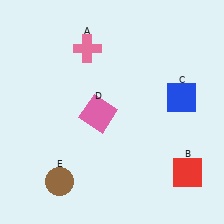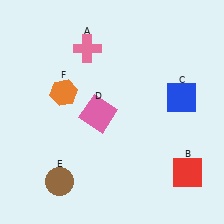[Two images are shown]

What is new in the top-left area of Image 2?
An orange hexagon (F) was added in the top-left area of Image 2.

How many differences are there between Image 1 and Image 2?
There is 1 difference between the two images.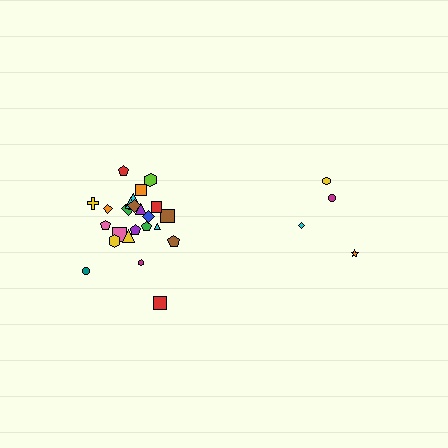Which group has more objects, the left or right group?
The left group.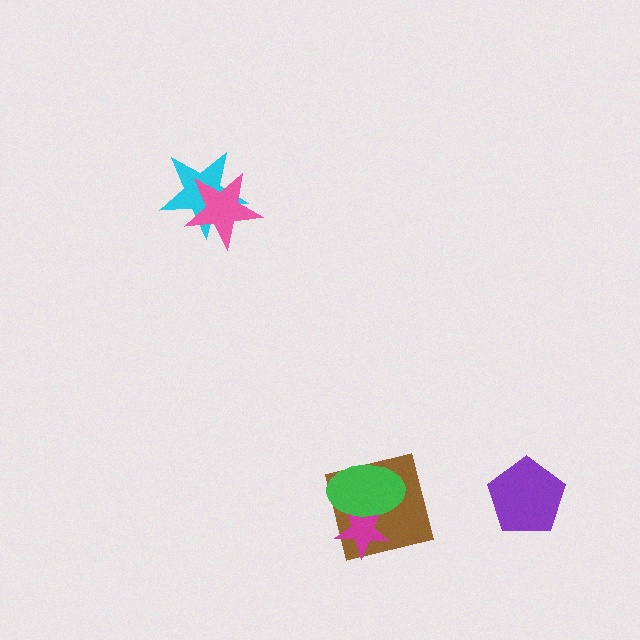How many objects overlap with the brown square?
2 objects overlap with the brown square.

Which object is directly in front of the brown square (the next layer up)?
The magenta star is directly in front of the brown square.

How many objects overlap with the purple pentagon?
0 objects overlap with the purple pentagon.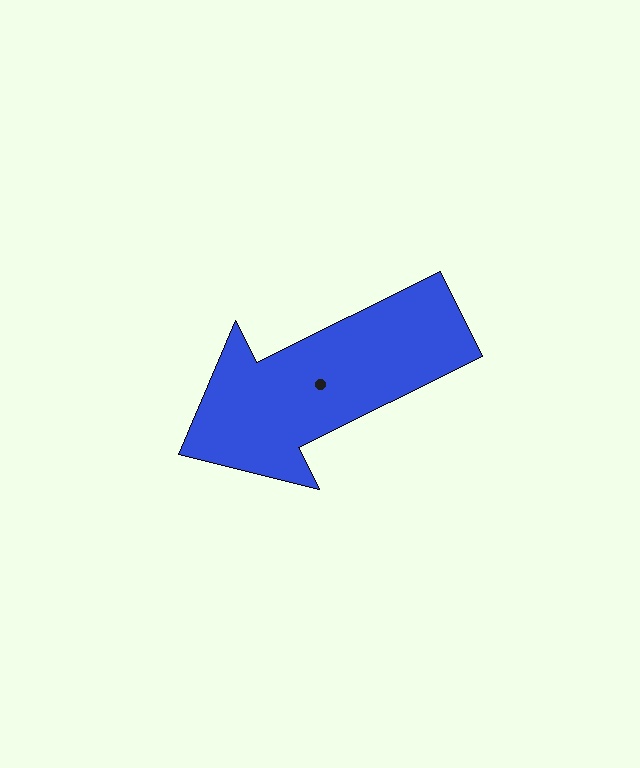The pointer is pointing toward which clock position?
Roughly 8 o'clock.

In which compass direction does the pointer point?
Southwest.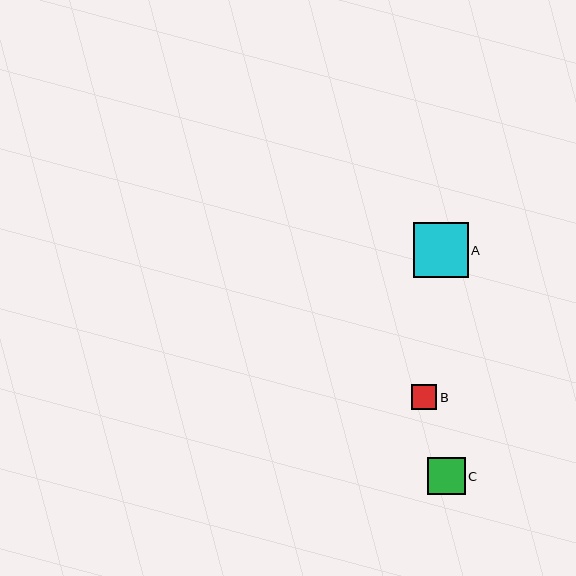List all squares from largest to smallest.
From largest to smallest: A, C, B.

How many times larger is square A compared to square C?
Square A is approximately 1.4 times the size of square C.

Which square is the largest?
Square A is the largest with a size of approximately 55 pixels.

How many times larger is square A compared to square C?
Square A is approximately 1.4 times the size of square C.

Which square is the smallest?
Square B is the smallest with a size of approximately 25 pixels.